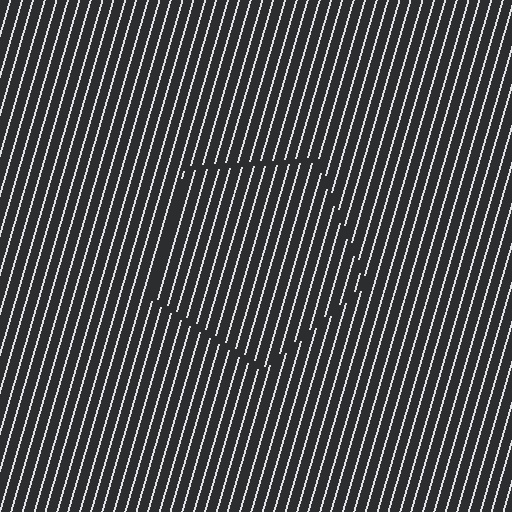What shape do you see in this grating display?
An illusory pentagon. The interior of the shape contains the same grating, shifted by half a period — the contour is defined by the phase discontinuity where line-ends from the inner and outer gratings abut.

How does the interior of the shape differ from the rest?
The interior of the shape contains the same grating, shifted by half a period — the contour is defined by the phase discontinuity where line-ends from the inner and outer gratings abut.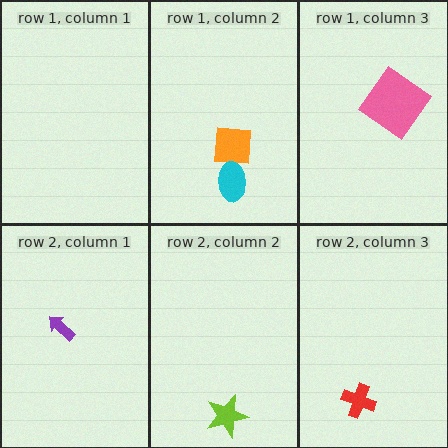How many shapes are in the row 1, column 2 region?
2.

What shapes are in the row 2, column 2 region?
The lime star.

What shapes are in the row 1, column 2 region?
The orange square, the cyan ellipse.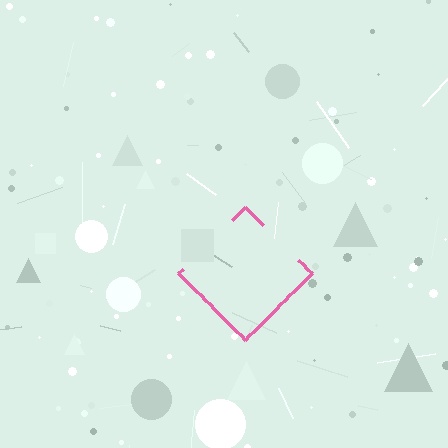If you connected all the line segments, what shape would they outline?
They would outline a diamond.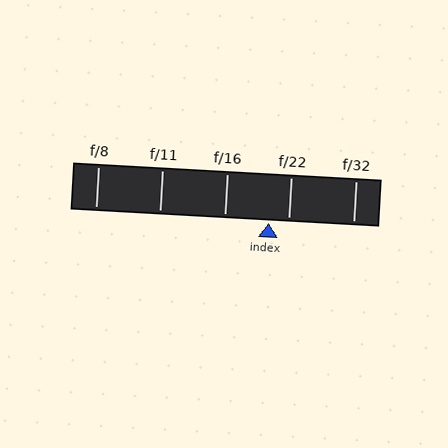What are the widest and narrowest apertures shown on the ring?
The widest aperture shown is f/8 and the narrowest is f/32.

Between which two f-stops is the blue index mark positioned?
The index mark is between f/16 and f/22.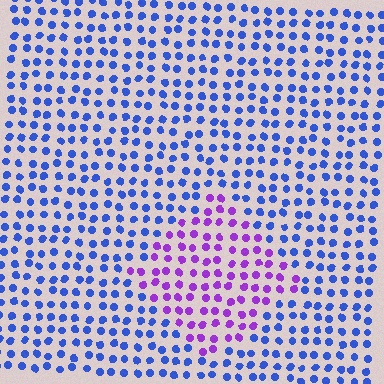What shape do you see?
I see a diamond.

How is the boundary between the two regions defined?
The boundary is defined purely by a slight shift in hue (about 54 degrees). Spacing, size, and orientation are identical on both sides.